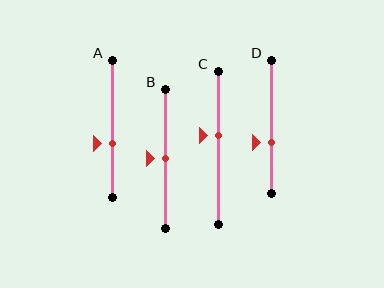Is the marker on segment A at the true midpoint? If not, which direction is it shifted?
No, the marker on segment A is shifted downward by about 10% of the segment length.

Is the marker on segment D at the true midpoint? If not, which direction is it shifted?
No, the marker on segment D is shifted downward by about 11% of the segment length.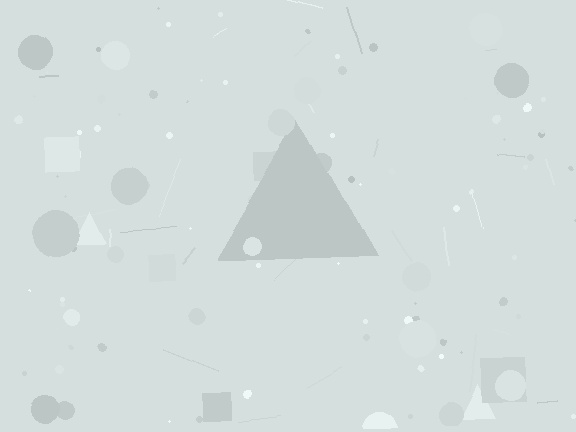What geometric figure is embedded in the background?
A triangle is embedded in the background.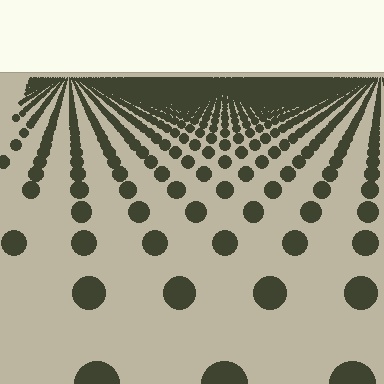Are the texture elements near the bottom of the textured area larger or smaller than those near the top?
Larger. Near the bottom, elements are closer to the viewer and appear at a bigger on-screen size.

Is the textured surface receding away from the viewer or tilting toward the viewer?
The surface is receding away from the viewer. Texture elements get smaller and denser toward the top.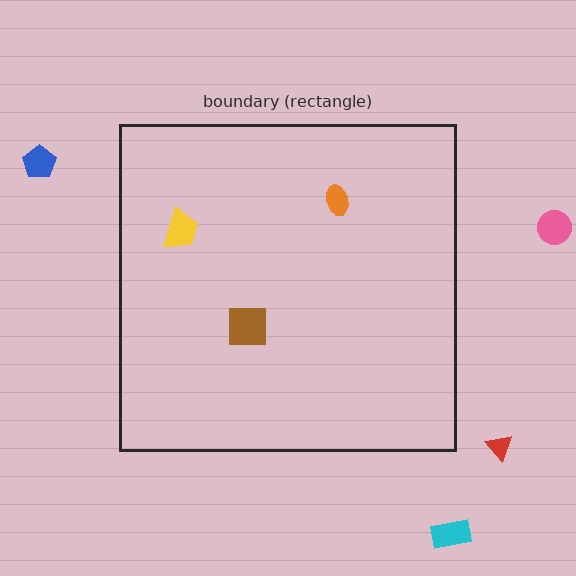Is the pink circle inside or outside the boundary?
Outside.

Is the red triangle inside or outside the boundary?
Outside.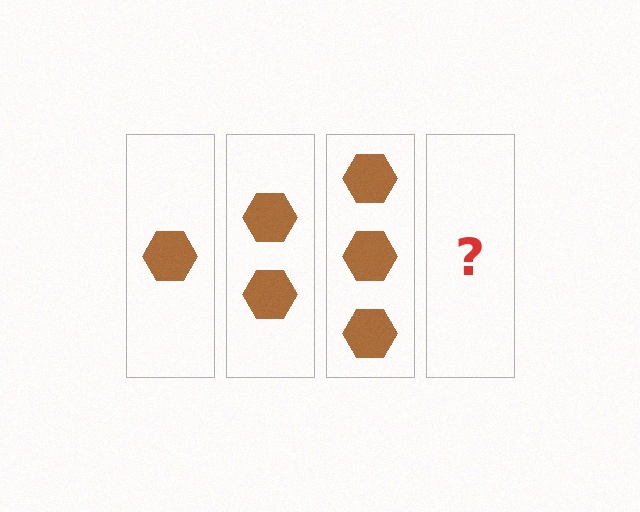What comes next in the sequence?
The next element should be 4 hexagons.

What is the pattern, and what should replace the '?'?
The pattern is that each step adds one more hexagon. The '?' should be 4 hexagons.